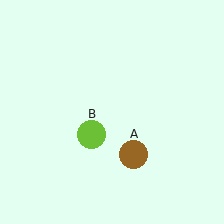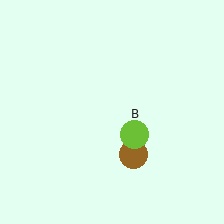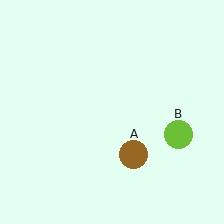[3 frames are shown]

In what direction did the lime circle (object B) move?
The lime circle (object B) moved right.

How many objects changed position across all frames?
1 object changed position: lime circle (object B).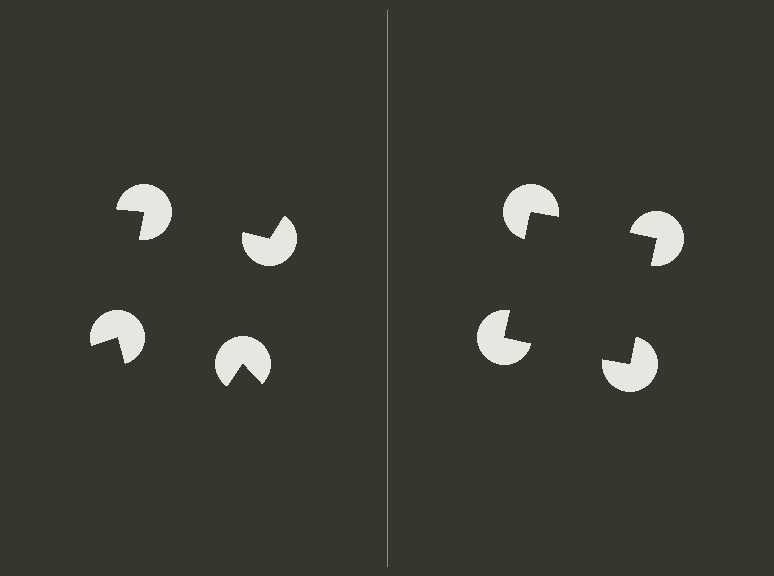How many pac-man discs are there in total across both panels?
8 — 4 on each side.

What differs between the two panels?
The pac-man discs are positioned identically on both sides; only the wedge orientations differ. On the right they align to a square; on the left they are misaligned.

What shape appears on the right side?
An illusory square.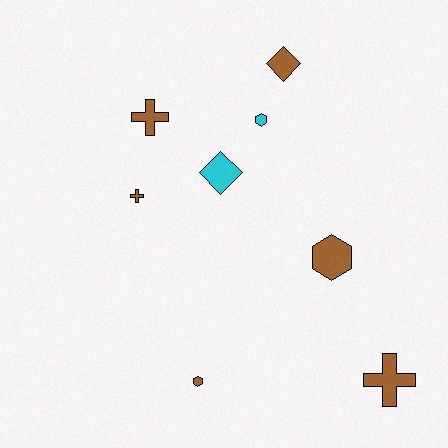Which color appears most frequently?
Brown, with 6 objects.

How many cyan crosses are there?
There are no cyan crosses.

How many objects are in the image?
There are 8 objects.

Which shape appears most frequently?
Hexagon, with 3 objects.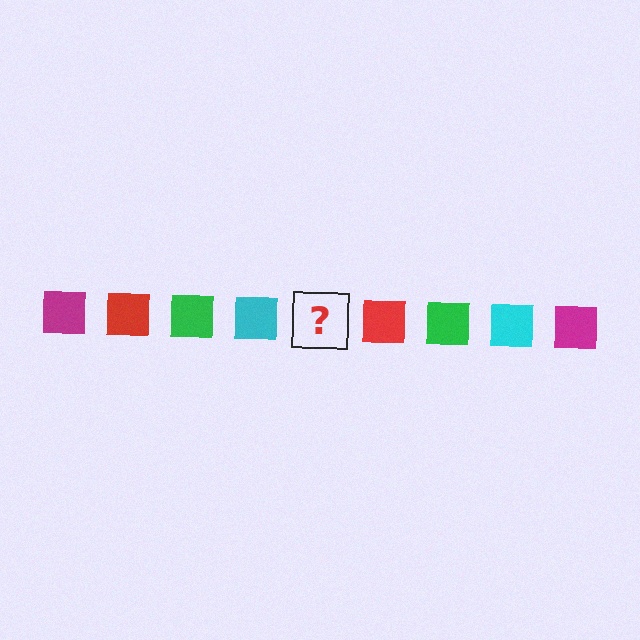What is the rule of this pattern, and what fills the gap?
The rule is that the pattern cycles through magenta, red, green, cyan squares. The gap should be filled with a magenta square.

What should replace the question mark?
The question mark should be replaced with a magenta square.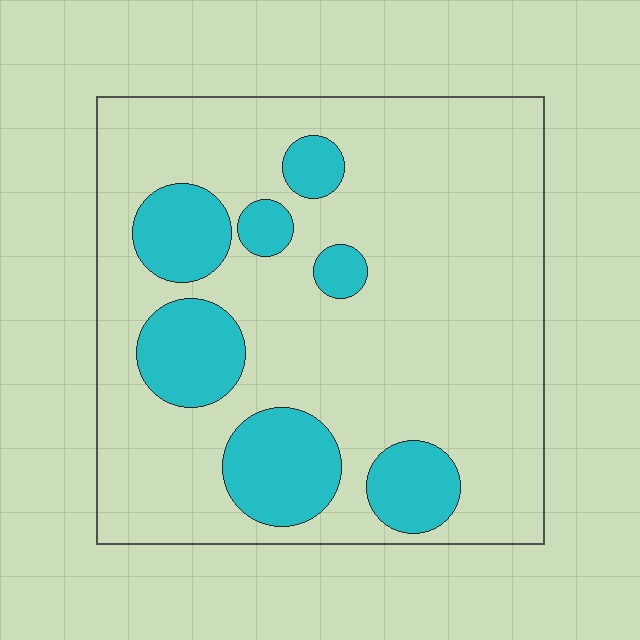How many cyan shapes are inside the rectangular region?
7.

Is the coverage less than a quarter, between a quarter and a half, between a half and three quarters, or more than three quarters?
Less than a quarter.